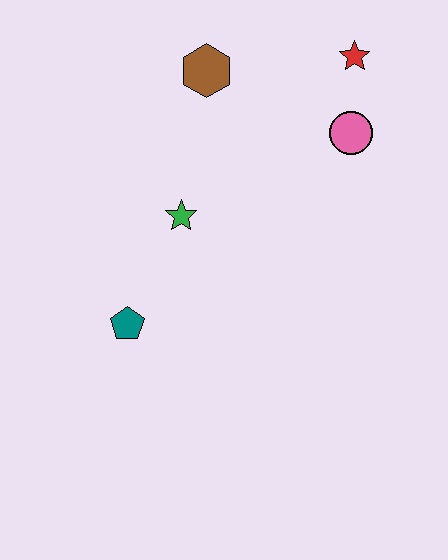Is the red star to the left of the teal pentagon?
No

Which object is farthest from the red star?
The teal pentagon is farthest from the red star.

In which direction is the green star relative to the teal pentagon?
The green star is above the teal pentagon.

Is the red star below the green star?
No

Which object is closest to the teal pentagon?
The green star is closest to the teal pentagon.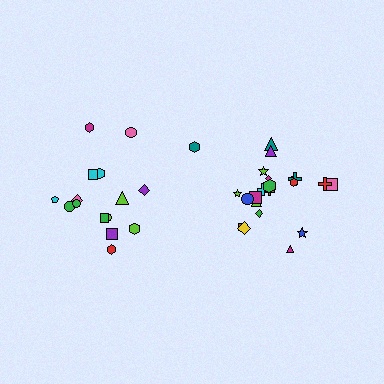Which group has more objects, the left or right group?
The right group.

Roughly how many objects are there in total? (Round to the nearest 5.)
Roughly 35 objects in total.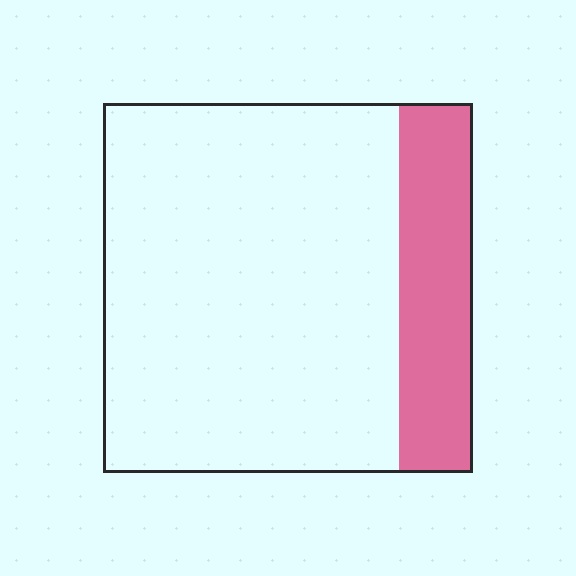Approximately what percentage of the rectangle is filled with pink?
Approximately 20%.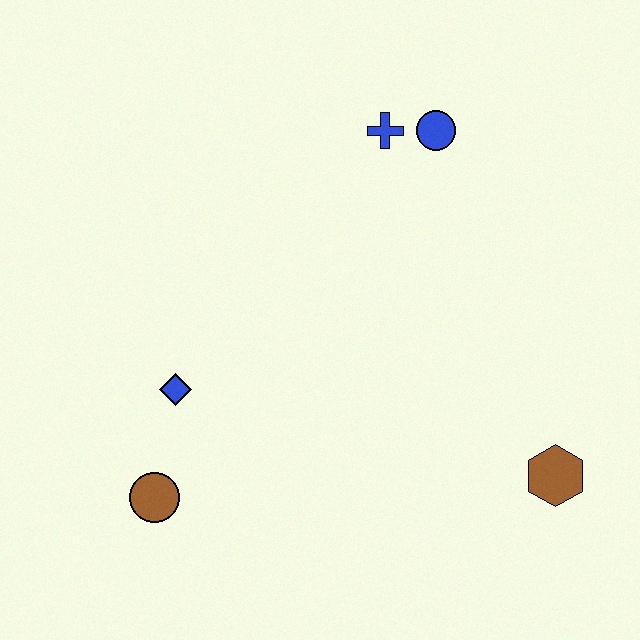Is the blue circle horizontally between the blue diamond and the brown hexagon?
Yes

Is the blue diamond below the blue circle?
Yes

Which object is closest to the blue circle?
The blue cross is closest to the blue circle.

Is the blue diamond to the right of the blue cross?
No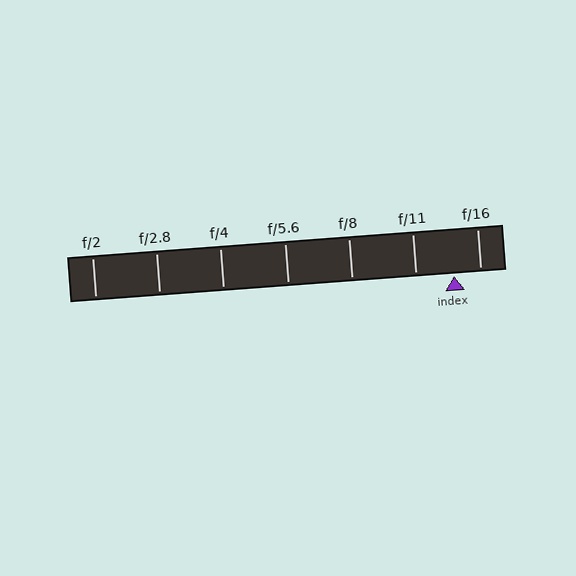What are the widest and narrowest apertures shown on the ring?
The widest aperture shown is f/2 and the narrowest is f/16.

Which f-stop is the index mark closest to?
The index mark is closest to f/16.